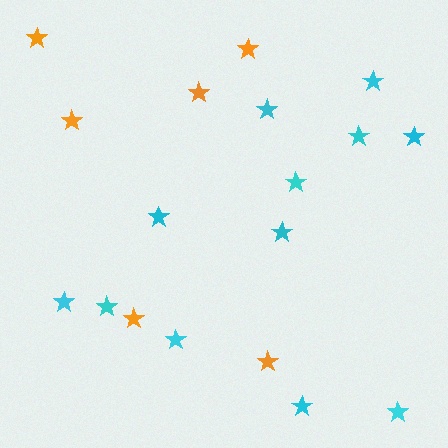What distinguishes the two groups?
There are 2 groups: one group of orange stars (6) and one group of cyan stars (12).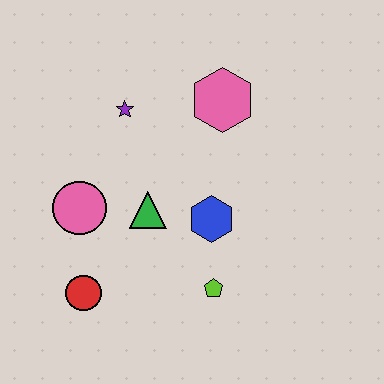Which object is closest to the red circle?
The pink circle is closest to the red circle.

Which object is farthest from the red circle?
The pink hexagon is farthest from the red circle.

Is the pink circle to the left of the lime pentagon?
Yes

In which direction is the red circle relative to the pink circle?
The red circle is below the pink circle.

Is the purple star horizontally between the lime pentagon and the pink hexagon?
No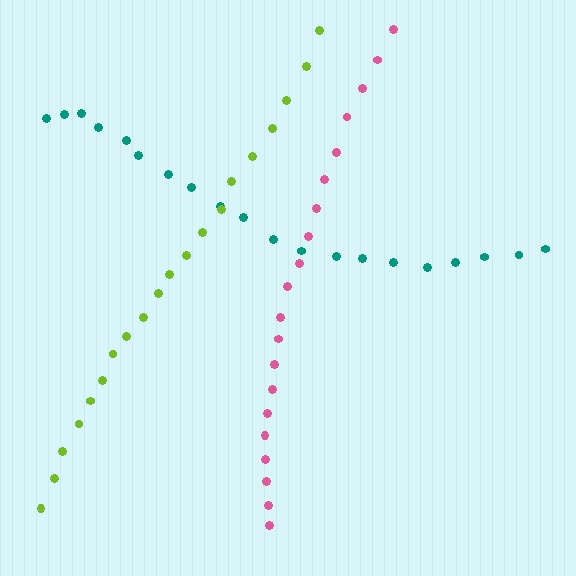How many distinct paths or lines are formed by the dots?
There are 3 distinct paths.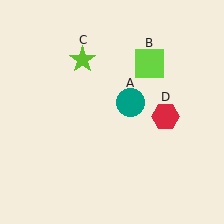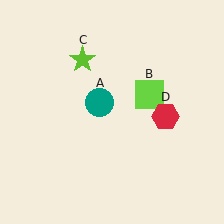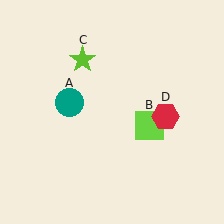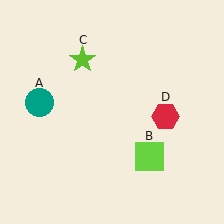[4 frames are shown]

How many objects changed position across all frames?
2 objects changed position: teal circle (object A), lime square (object B).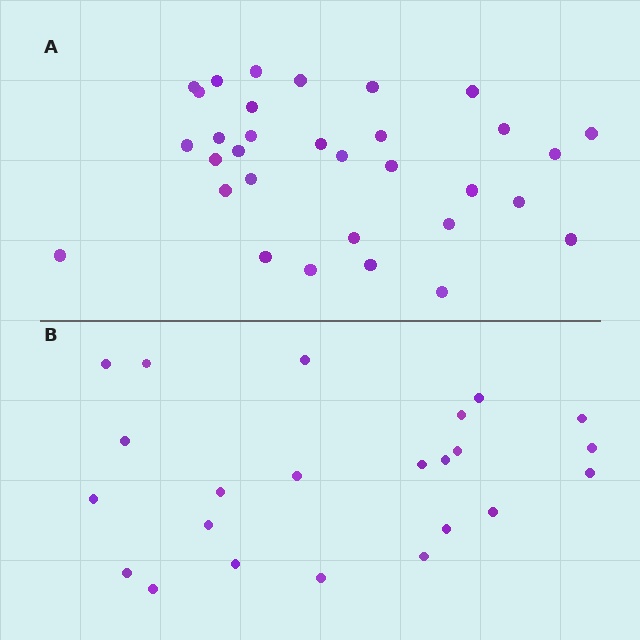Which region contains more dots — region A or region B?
Region A (the top region) has more dots.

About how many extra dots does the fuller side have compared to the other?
Region A has roughly 8 or so more dots than region B.